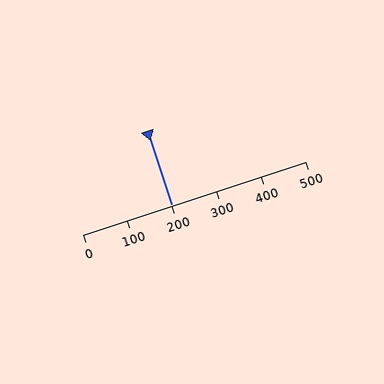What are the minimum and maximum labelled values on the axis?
The axis runs from 0 to 500.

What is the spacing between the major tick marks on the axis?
The major ticks are spaced 100 apart.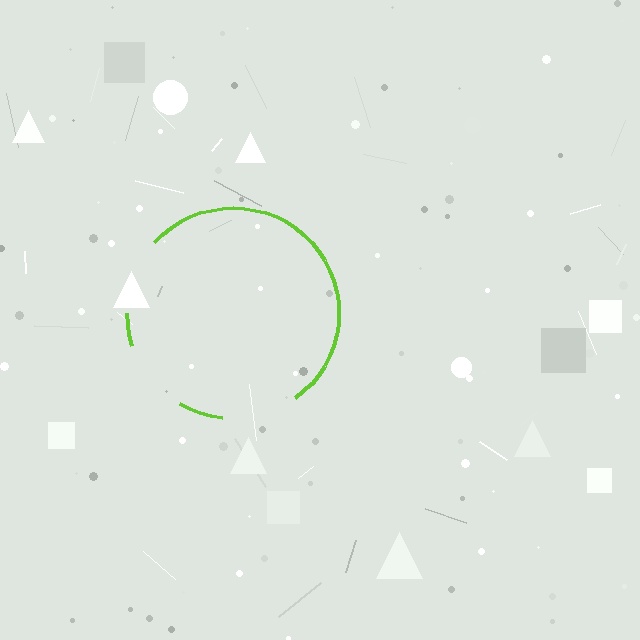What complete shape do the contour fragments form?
The contour fragments form a circle.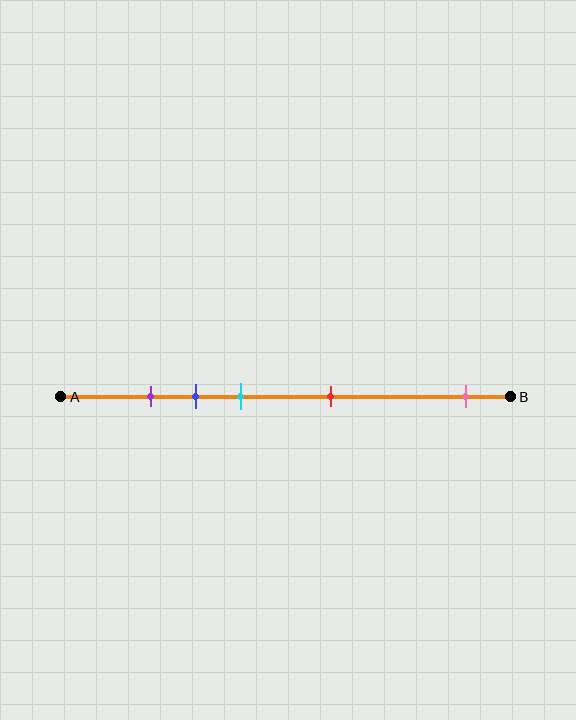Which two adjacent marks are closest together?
The purple and blue marks are the closest adjacent pair.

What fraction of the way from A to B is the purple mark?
The purple mark is approximately 20% (0.2) of the way from A to B.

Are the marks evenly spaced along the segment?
No, the marks are not evenly spaced.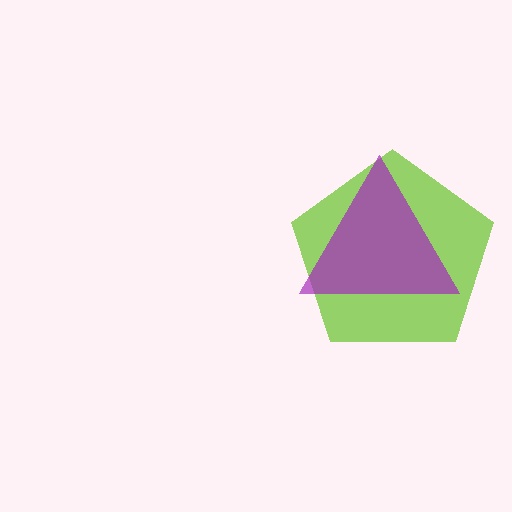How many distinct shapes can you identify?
There are 2 distinct shapes: a lime pentagon, a purple triangle.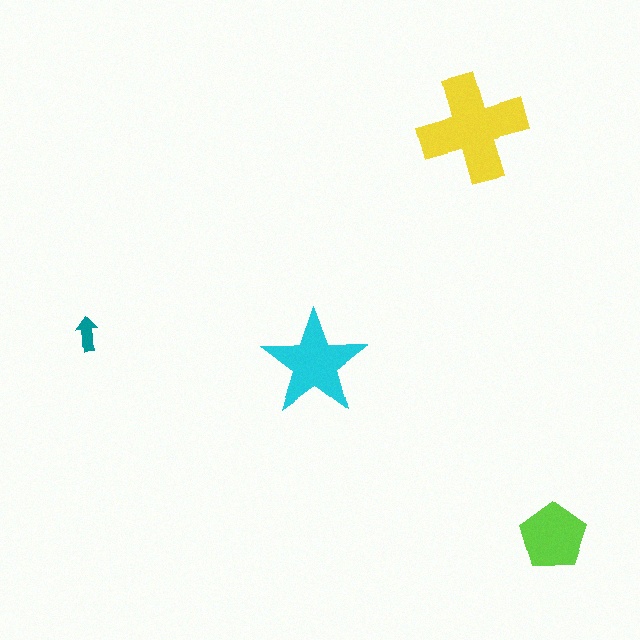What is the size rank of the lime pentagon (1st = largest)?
3rd.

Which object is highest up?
The yellow cross is topmost.